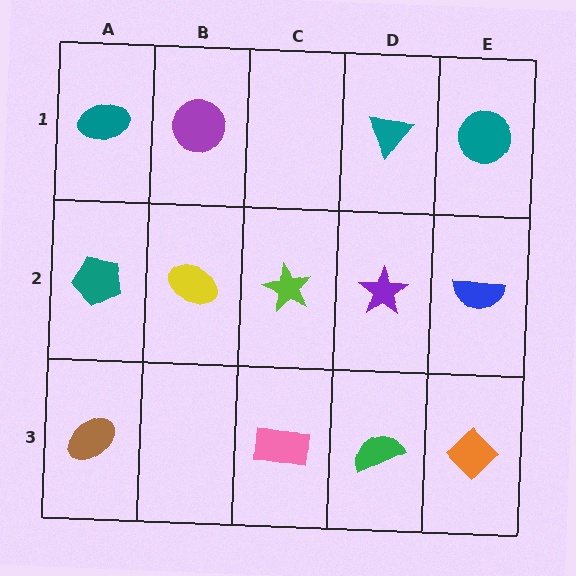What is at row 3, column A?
A brown ellipse.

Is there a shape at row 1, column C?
No, that cell is empty.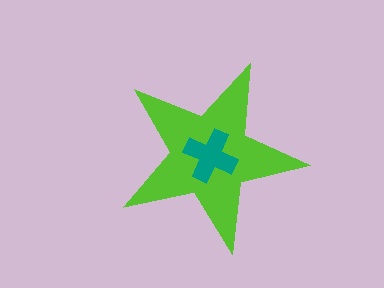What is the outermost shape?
The lime star.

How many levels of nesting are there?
2.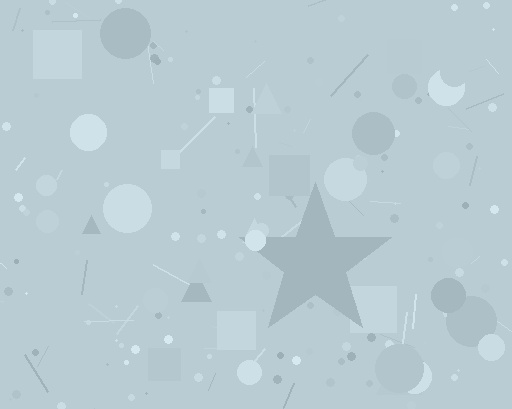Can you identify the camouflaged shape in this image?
The camouflaged shape is a star.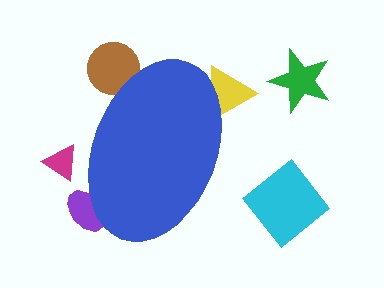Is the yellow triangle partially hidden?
Yes, the yellow triangle is partially hidden behind the blue ellipse.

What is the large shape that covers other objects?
A blue ellipse.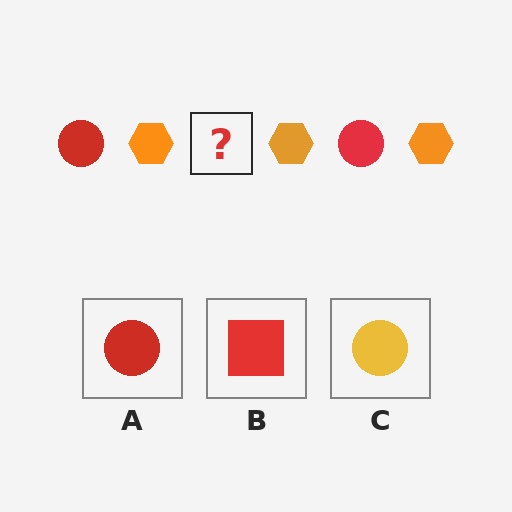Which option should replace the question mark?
Option A.